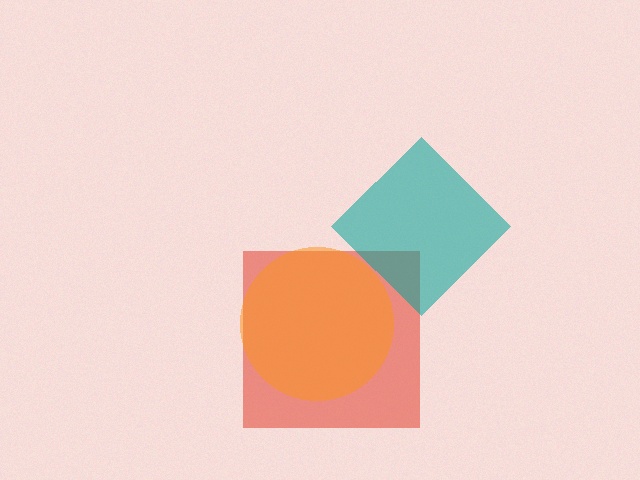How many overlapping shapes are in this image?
There are 3 overlapping shapes in the image.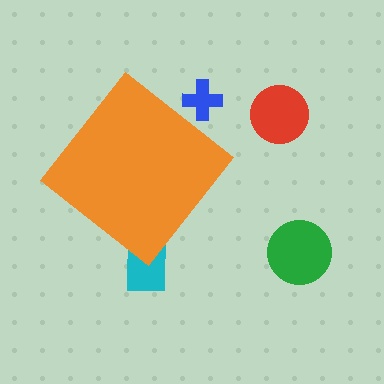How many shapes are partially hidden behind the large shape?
2 shapes are partially hidden.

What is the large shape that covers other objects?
An orange diamond.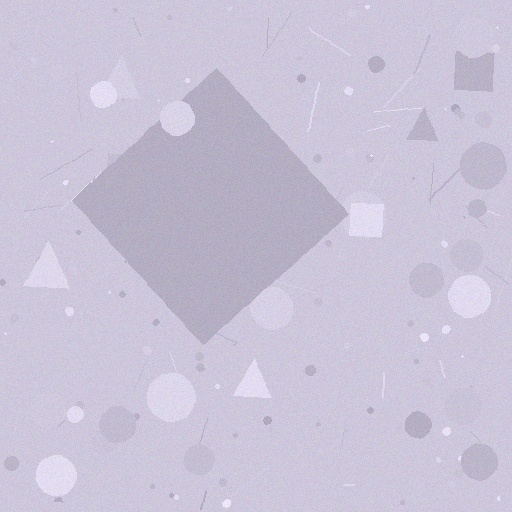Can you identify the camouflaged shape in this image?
The camouflaged shape is a diamond.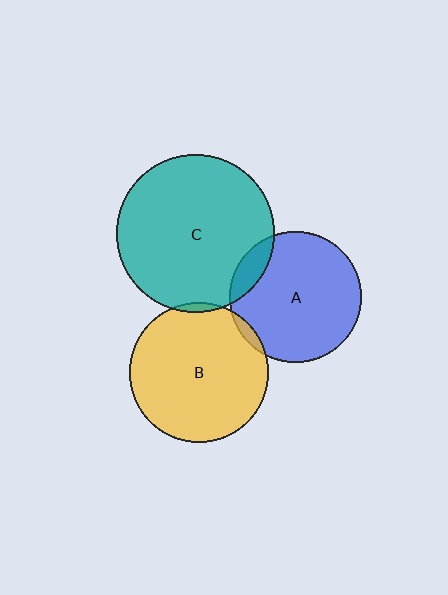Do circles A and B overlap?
Yes.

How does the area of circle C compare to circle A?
Approximately 1.4 times.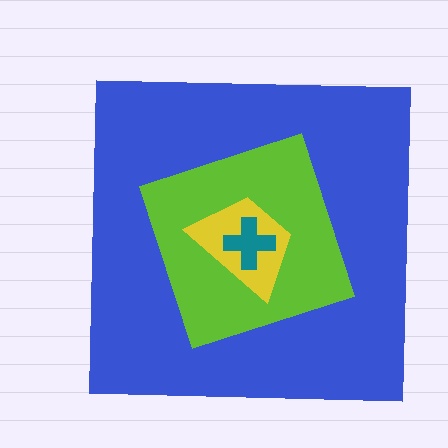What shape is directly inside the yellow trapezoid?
The teal cross.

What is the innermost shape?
The teal cross.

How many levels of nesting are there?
4.